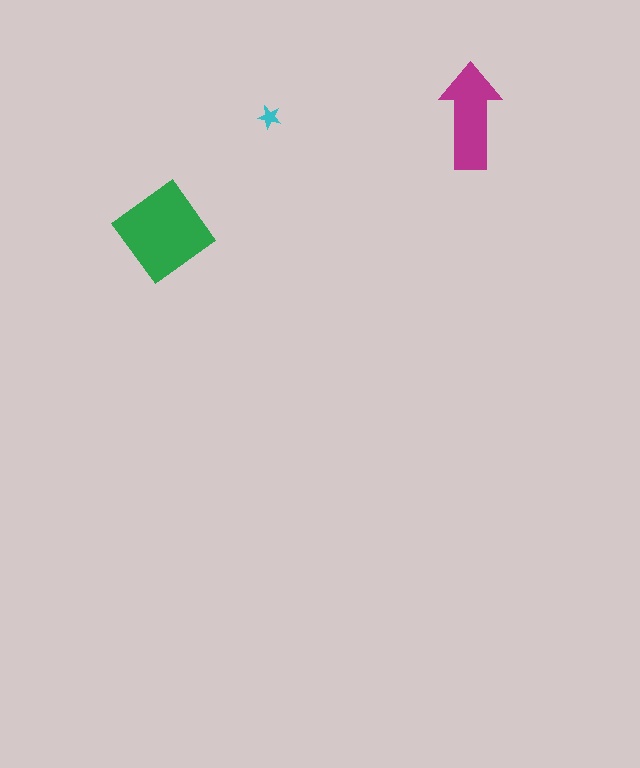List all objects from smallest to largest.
The cyan star, the magenta arrow, the green diamond.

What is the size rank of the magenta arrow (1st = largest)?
2nd.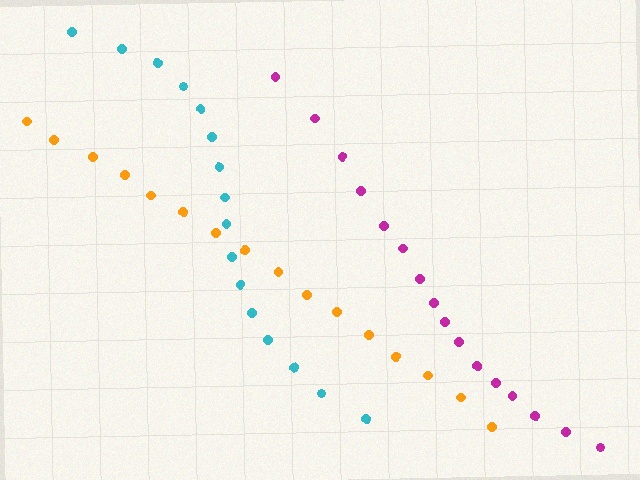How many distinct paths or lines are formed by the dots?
There are 3 distinct paths.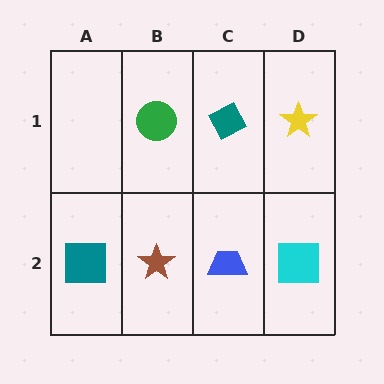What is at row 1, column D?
A yellow star.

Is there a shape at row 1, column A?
No, that cell is empty.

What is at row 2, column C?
A blue trapezoid.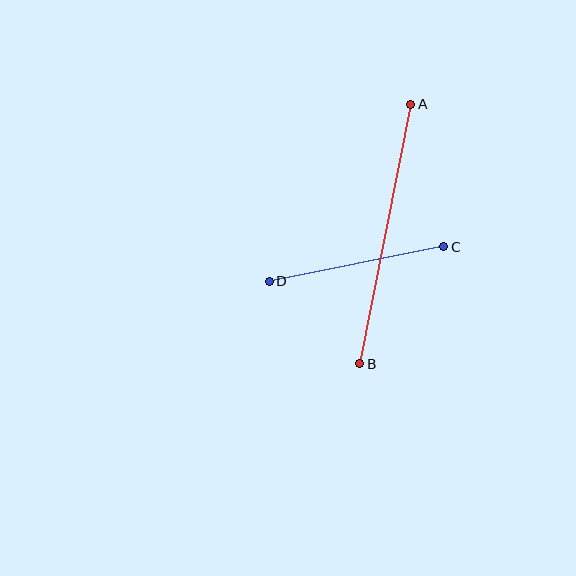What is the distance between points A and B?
The distance is approximately 264 pixels.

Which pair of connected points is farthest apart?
Points A and B are farthest apart.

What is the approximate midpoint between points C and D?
The midpoint is at approximately (357, 264) pixels.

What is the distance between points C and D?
The distance is approximately 178 pixels.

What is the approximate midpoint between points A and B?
The midpoint is at approximately (385, 234) pixels.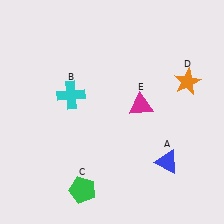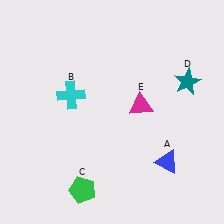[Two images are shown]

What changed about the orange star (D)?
In Image 1, D is orange. In Image 2, it changed to teal.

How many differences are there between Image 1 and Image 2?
There is 1 difference between the two images.